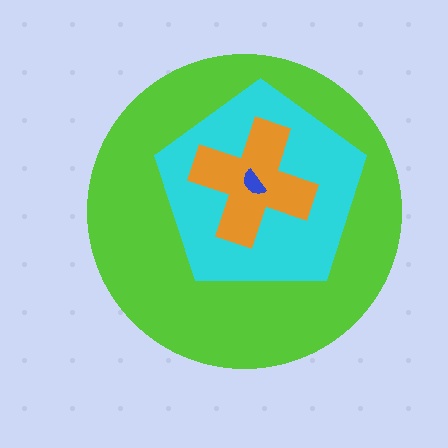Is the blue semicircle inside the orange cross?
Yes.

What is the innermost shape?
The blue semicircle.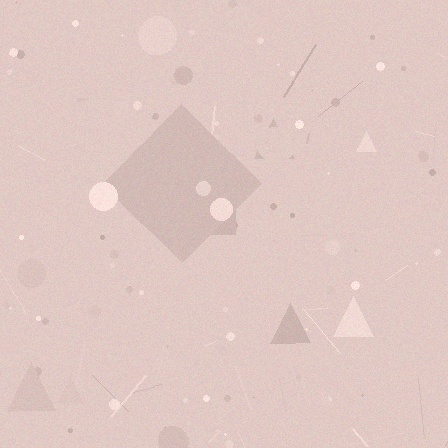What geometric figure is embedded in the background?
A diamond is embedded in the background.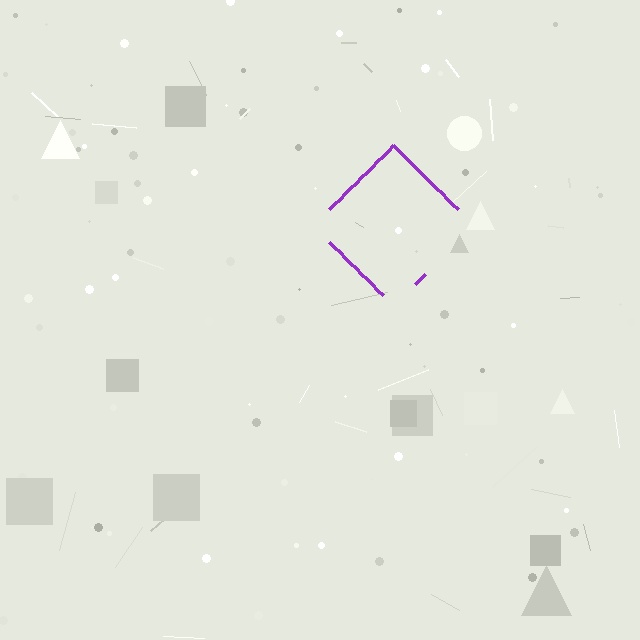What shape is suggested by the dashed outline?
The dashed outline suggests a diamond.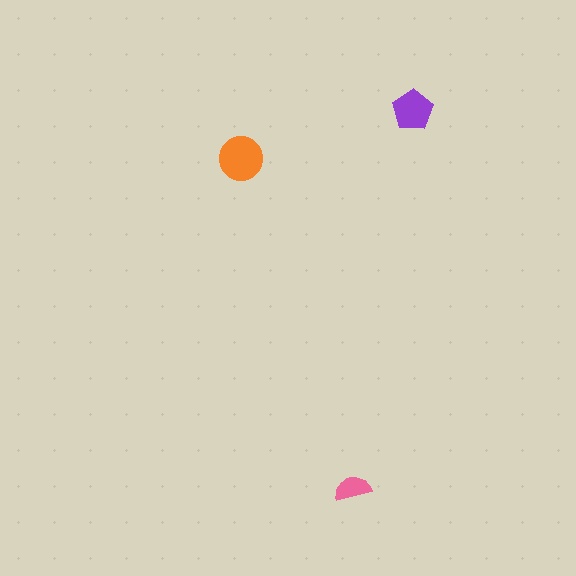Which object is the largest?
The orange circle.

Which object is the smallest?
The pink semicircle.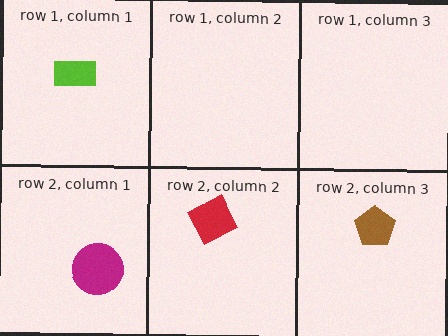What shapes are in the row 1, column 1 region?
The lime rectangle.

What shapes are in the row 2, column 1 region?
The magenta circle.